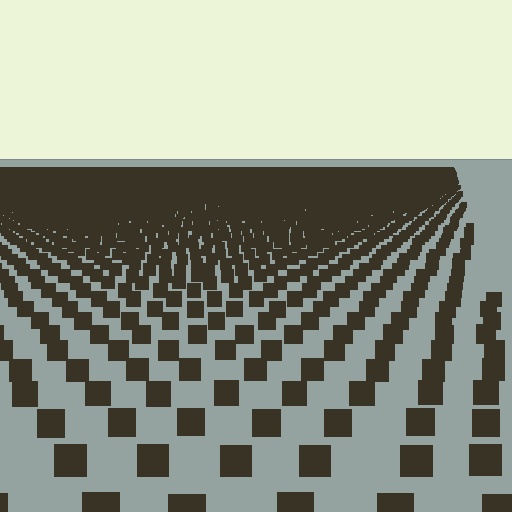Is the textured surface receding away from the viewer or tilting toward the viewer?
The surface is receding away from the viewer. Texture elements get smaller and denser toward the top.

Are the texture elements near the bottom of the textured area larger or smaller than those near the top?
Larger. Near the bottom, elements are closer to the viewer and appear at a bigger on-screen size.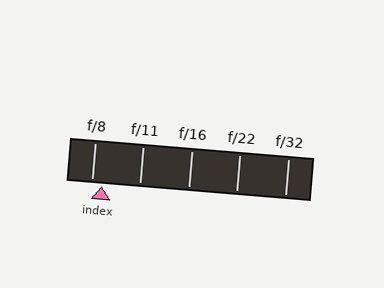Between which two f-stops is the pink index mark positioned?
The index mark is between f/8 and f/11.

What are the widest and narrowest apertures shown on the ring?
The widest aperture shown is f/8 and the narrowest is f/32.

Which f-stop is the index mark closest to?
The index mark is closest to f/8.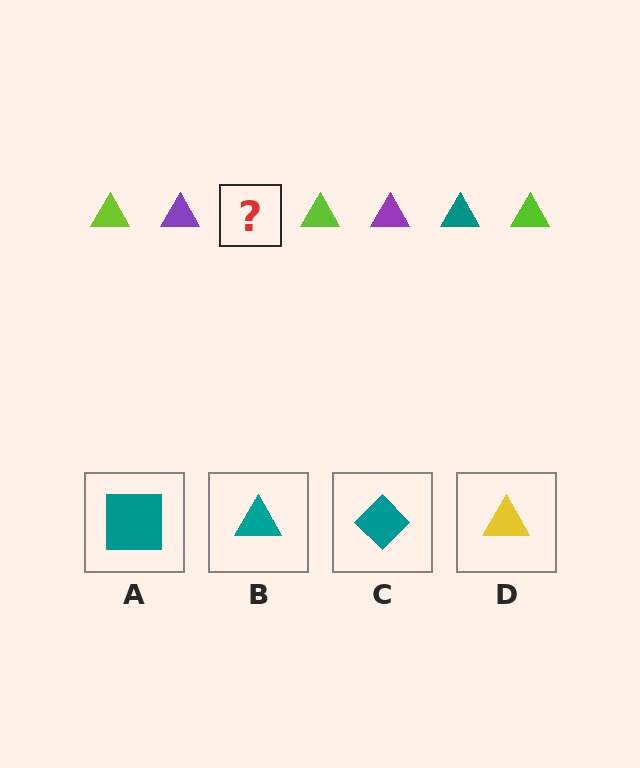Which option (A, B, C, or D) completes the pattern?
B.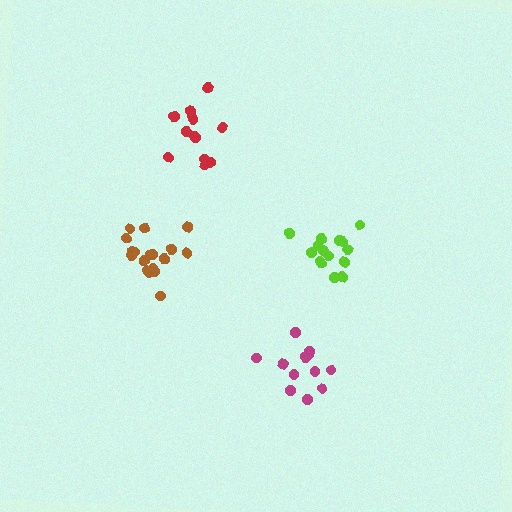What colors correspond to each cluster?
The clusters are colored: lime, red, brown, magenta.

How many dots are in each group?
Group 1: 15 dots, Group 2: 14 dots, Group 3: 18 dots, Group 4: 12 dots (59 total).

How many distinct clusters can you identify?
There are 4 distinct clusters.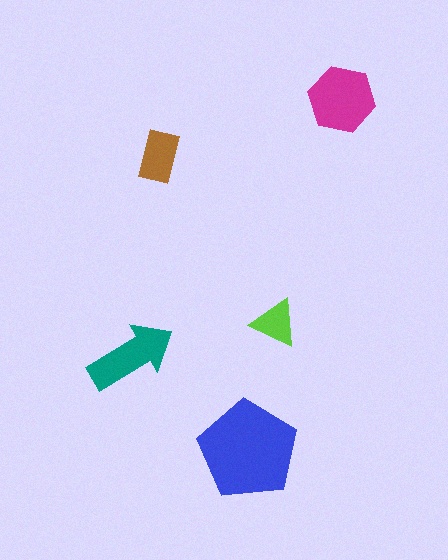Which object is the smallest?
The lime triangle.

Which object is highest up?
The magenta hexagon is topmost.